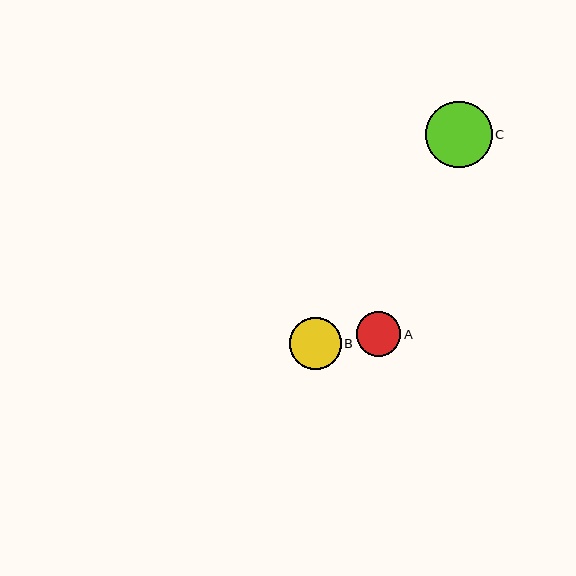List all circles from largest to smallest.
From largest to smallest: C, B, A.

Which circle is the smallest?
Circle A is the smallest with a size of approximately 45 pixels.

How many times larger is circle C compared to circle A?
Circle C is approximately 1.5 times the size of circle A.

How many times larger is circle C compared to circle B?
Circle C is approximately 1.3 times the size of circle B.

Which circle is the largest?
Circle C is the largest with a size of approximately 66 pixels.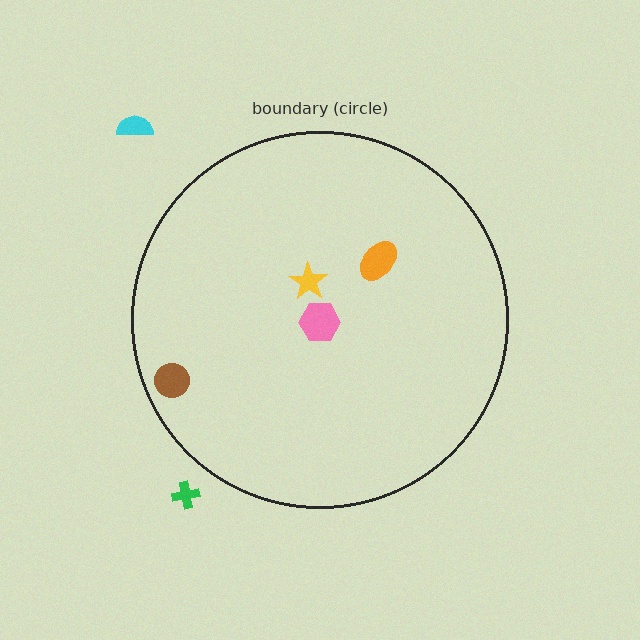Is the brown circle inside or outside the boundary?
Inside.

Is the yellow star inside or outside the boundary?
Inside.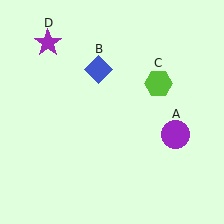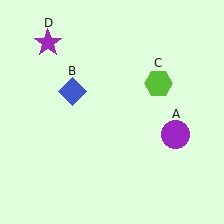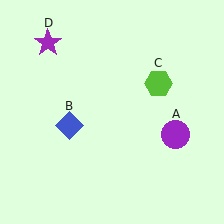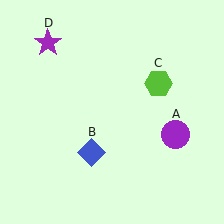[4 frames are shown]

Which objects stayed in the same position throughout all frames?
Purple circle (object A) and lime hexagon (object C) and purple star (object D) remained stationary.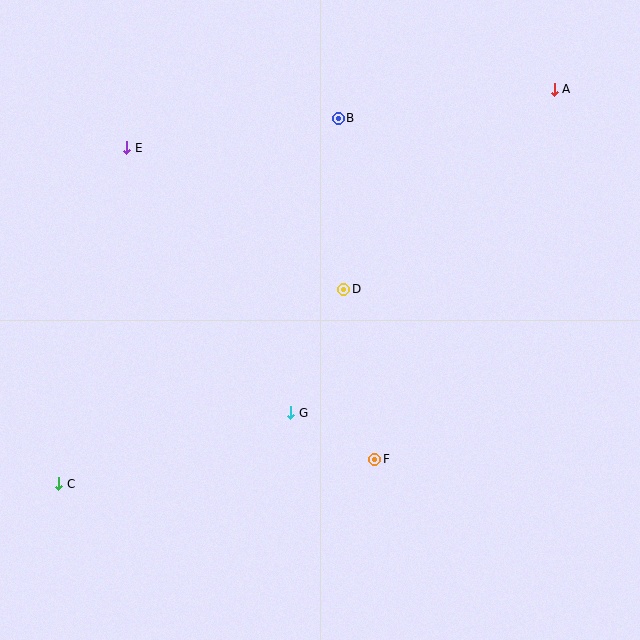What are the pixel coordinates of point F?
Point F is at (375, 459).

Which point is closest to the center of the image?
Point D at (344, 289) is closest to the center.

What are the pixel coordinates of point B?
Point B is at (338, 118).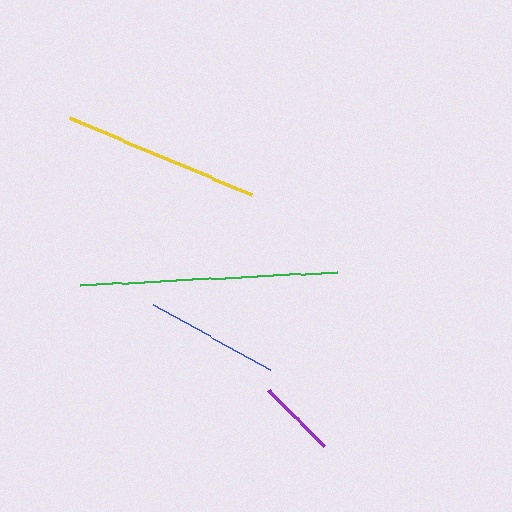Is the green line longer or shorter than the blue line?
The green line is longer than the blue line.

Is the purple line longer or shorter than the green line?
The green line is longer than the purple line.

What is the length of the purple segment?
The purple segment is approximately 79 pixels long.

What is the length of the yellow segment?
The yellow segment is approximately 198 pixels long.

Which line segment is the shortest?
The purple line is the shortest at approximately 79 pixels.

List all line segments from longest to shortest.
From longest to shortest: green, yellow, blue, purple.